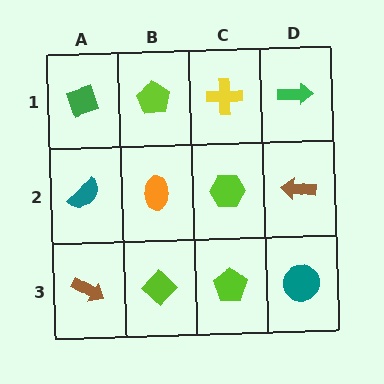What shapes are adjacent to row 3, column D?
A brown arrow (row 2, column D), a lime pentagon (row 3, column C).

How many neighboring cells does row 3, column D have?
2.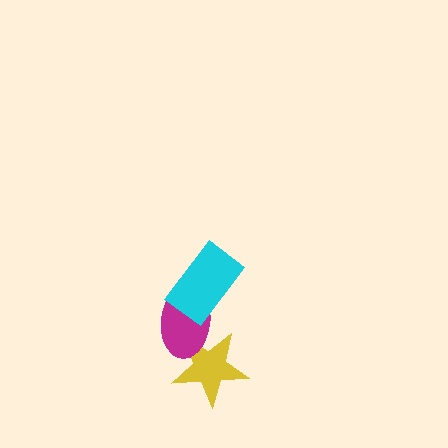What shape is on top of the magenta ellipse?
The cyan rectangle is on top of the magenta ellipse.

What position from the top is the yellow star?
The yellow star is 3rd from the top.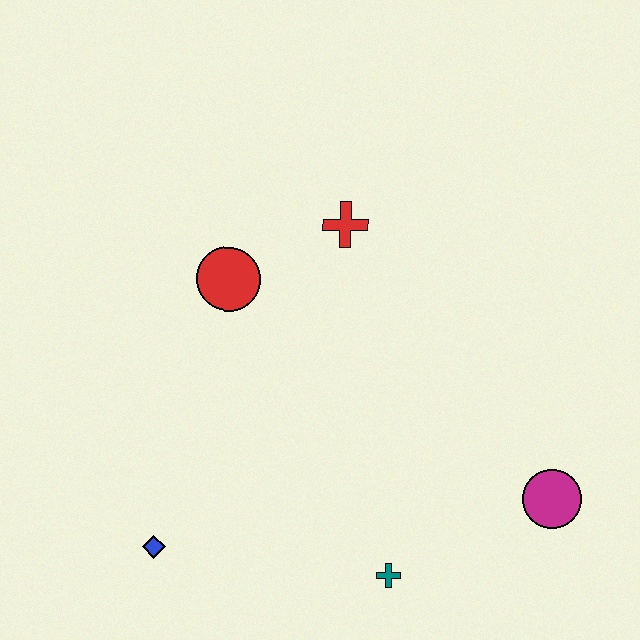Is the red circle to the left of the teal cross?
Yes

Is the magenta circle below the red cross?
Yes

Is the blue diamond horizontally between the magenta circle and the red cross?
No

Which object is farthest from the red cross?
The blue diamond is farthest from the red cross.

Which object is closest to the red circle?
The red cross is closest to the red circle.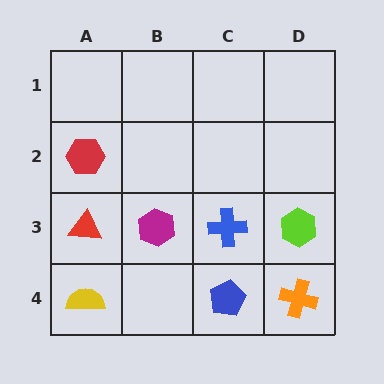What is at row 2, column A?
A red hexagon.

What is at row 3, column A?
A red triangle.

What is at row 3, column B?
A magenta hexagon.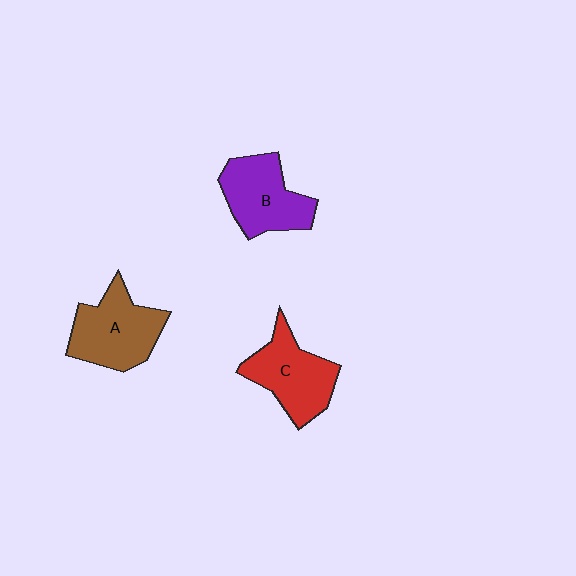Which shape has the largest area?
Shape A (brown).